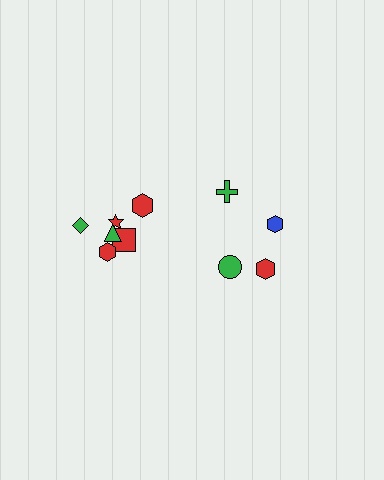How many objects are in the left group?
There are 6 objects.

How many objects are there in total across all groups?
There are 10 objects.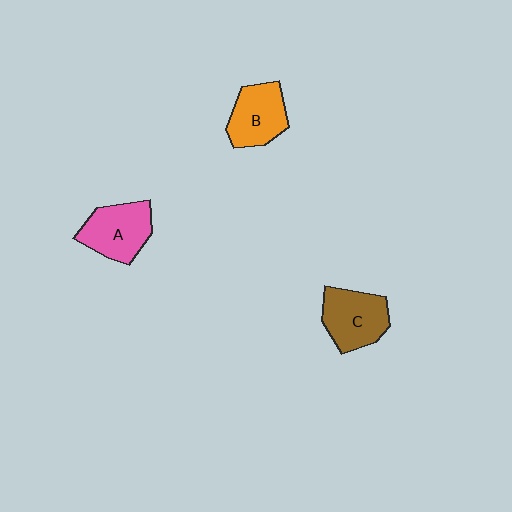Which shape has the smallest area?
Shape B (orange).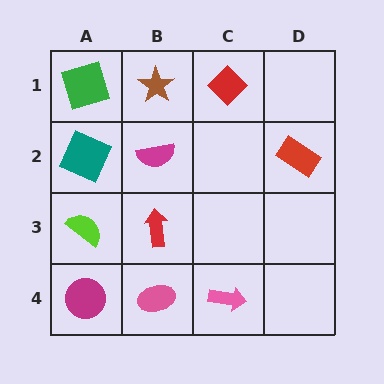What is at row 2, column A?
A teal square.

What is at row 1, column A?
A green square.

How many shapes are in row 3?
2 shapes.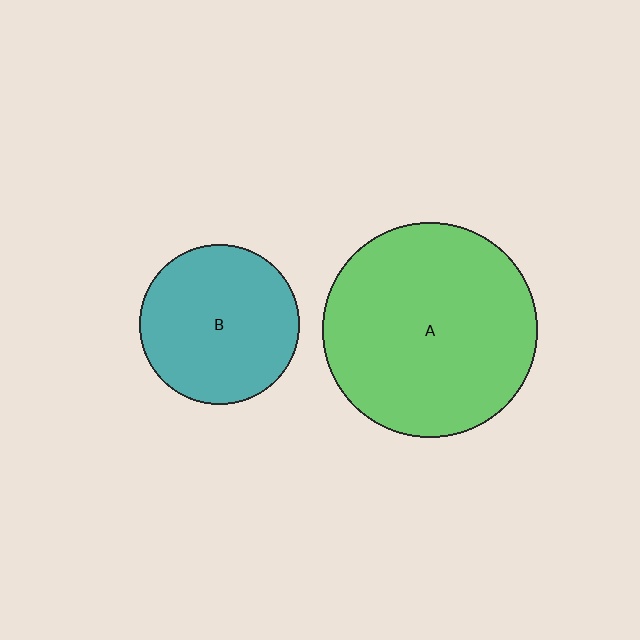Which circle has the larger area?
Circle A (green).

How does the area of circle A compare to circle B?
Approximately 1.8 times.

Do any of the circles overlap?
No, none of the circles overlap.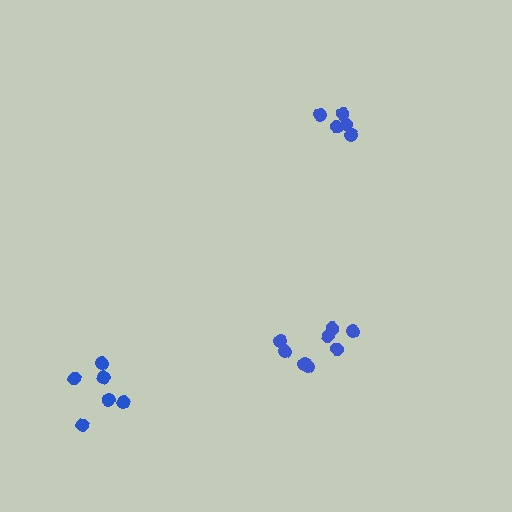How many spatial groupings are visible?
There are 3 spatial groupings.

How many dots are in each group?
Group 1: 5 dots, Group 2: 8 dots, Group 3: 6 dots (19 total).